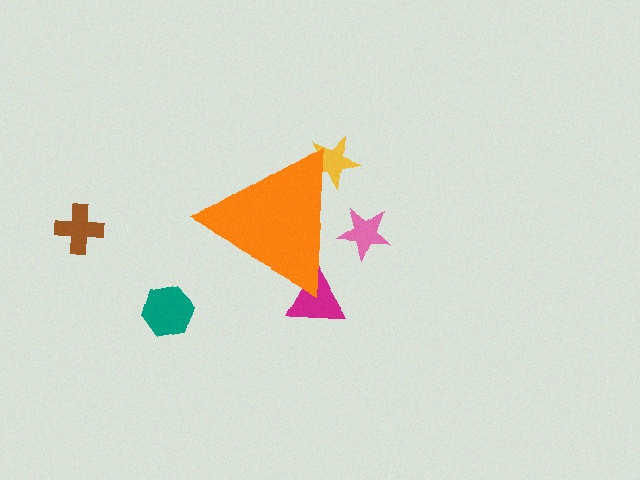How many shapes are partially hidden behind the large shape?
3 shapes are partially hidden.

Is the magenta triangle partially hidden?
Yes, the magenta triangle is partially hidden behind the orange triangle.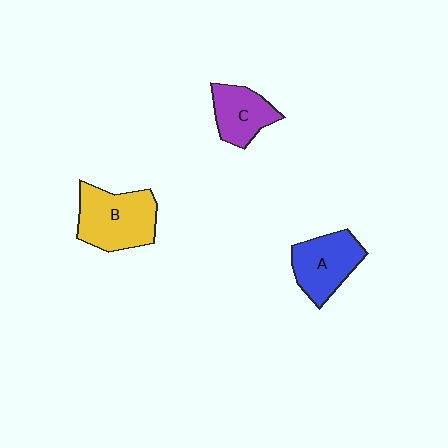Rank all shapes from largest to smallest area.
From largest to smallest: B (yellow), A (blue), C (purple).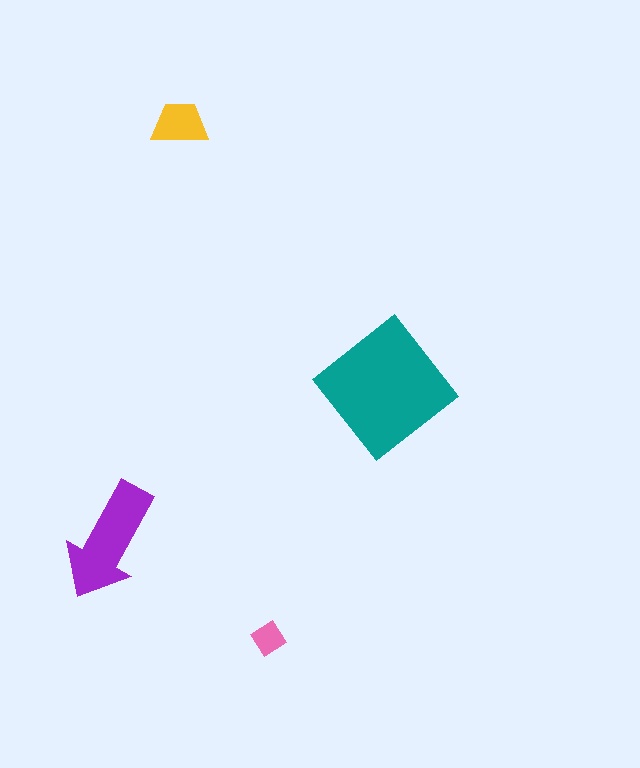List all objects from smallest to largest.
The pink diamond, the yellow trapezoid, the purple arrow, the teal diamond.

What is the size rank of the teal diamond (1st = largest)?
1st.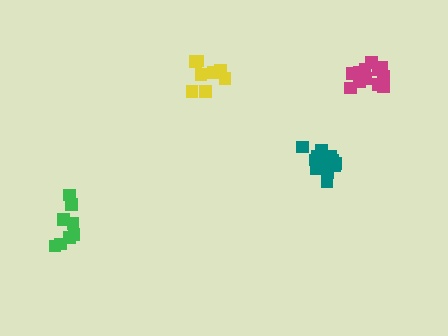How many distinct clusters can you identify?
There are 4 distinct clusters.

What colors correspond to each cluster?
The clusters are colored: teal, yellow, green, magenta.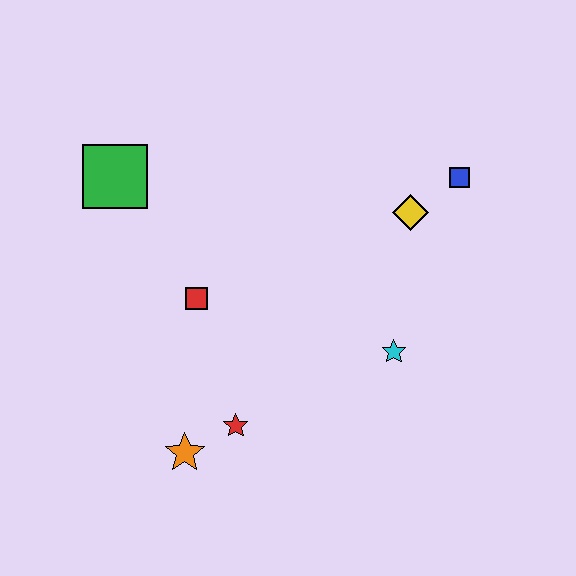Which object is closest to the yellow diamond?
The blue square is closest to the yellow diamond.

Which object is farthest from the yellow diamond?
The orange star is farthest from the yellow diamond.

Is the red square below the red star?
No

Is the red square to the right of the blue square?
No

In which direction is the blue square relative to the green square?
The blue square is to the right of the green square.